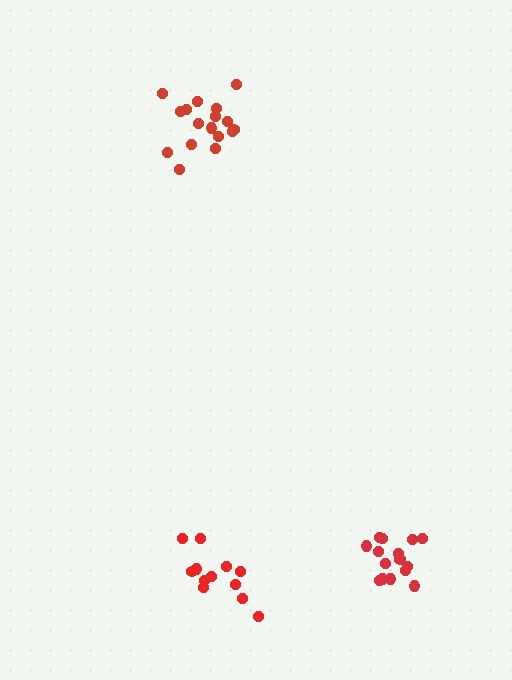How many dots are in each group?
Group 1: 13 dots, Group 2: 17 dots, Group 3: 15 dots (45 total).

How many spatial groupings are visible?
There are 3 spatial groupings.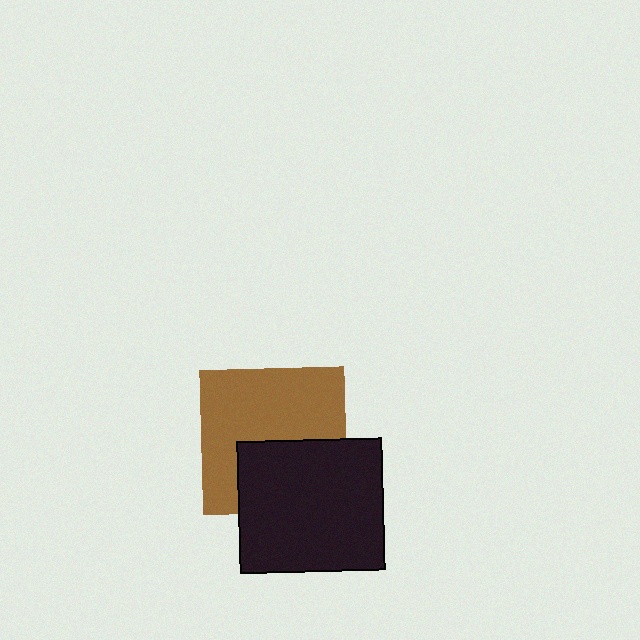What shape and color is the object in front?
The object in front is a black rectangle.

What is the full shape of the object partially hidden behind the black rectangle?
The partially hidden object is a brown square.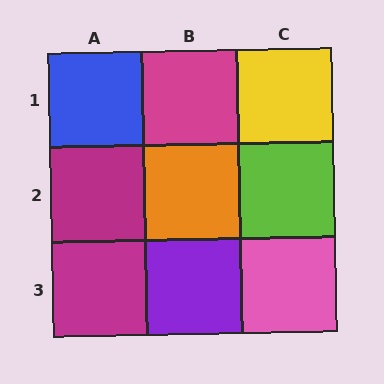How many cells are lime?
1 cell is lime.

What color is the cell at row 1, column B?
Magenta.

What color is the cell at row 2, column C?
Lime.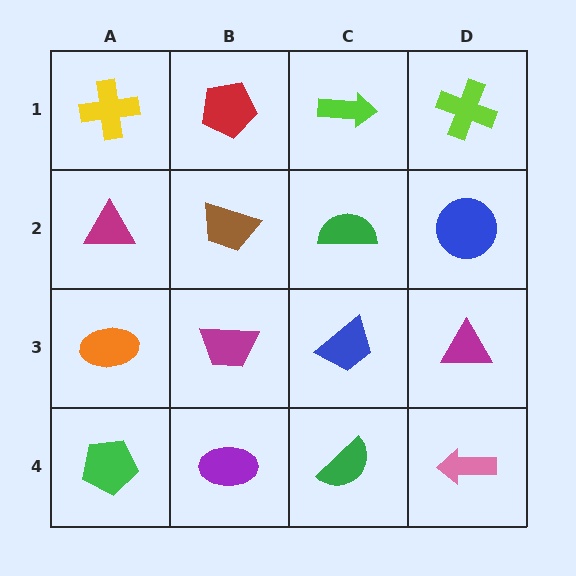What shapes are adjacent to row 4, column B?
A magenta trapezoid (row 3, column B), a green pentagon (row 4, column A), a green semicircle (row 4, column C).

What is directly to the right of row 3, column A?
A magenta trapezoid.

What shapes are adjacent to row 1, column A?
A magenta triangle (row 2, column A), a red pentagon (row 1, column B).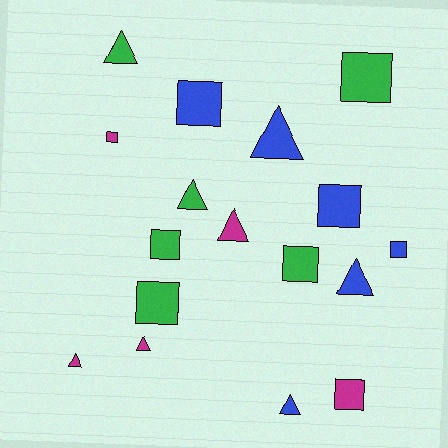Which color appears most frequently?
Blue, with 6 objects.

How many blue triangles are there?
There are 3 blue triangles.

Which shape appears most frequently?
Square, with 9 objects.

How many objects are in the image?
There are 17 objects.